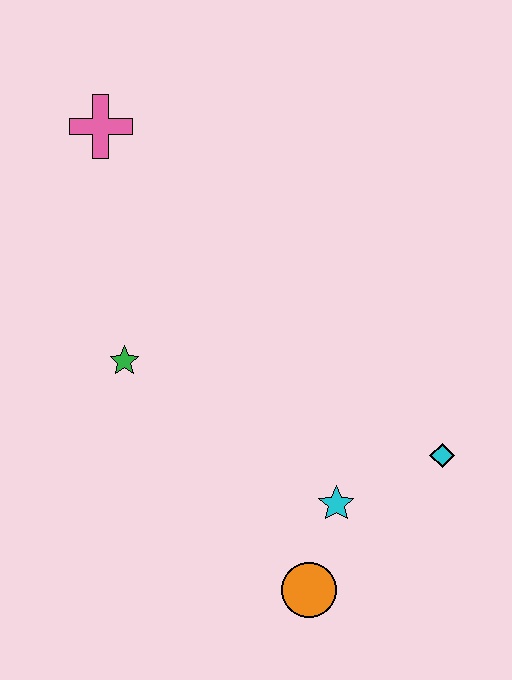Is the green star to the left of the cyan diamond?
Yes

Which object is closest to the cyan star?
The orange circle is closest to the cyan star.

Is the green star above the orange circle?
Yes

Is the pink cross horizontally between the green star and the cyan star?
No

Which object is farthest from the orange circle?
The pink cross is farthest from the orange circle.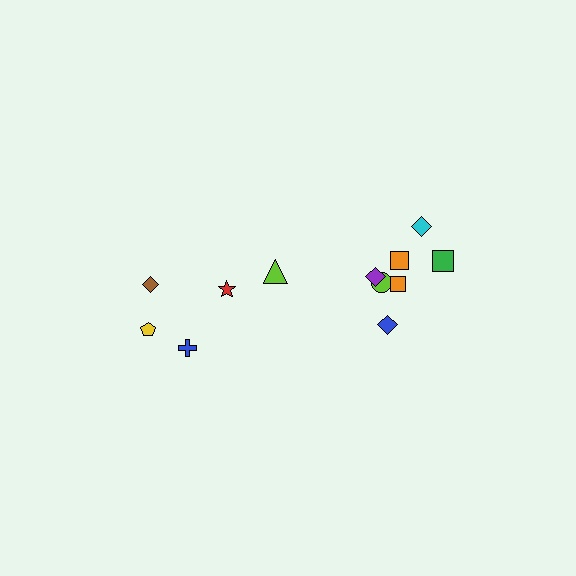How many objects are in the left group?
There are 5 objects.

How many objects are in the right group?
There are 7 objects.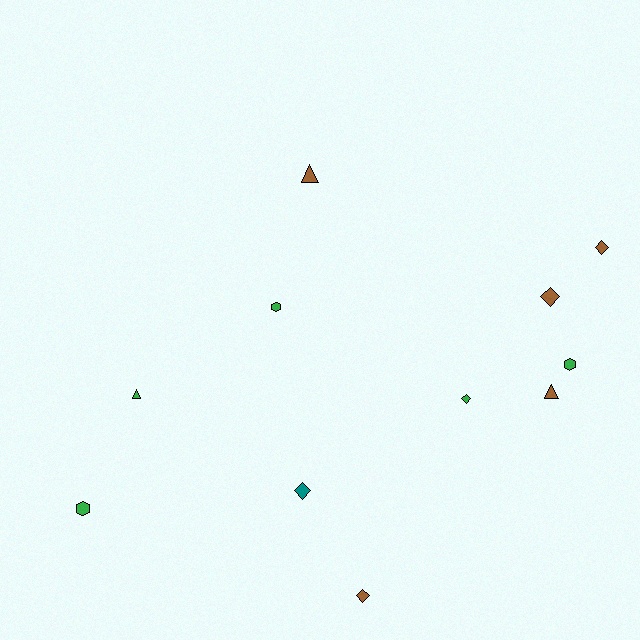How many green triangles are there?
There is 1 green triangle.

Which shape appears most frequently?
Diamond, with 5 objects.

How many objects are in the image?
There are 11 objects.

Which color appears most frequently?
Green, with 5 objects.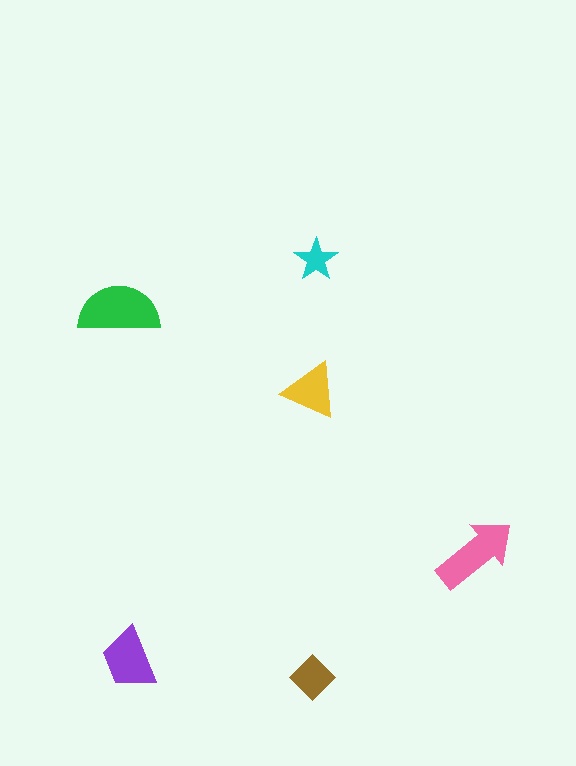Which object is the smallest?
The cyan star.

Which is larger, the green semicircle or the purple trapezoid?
The green semicircle.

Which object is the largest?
The green semicircle.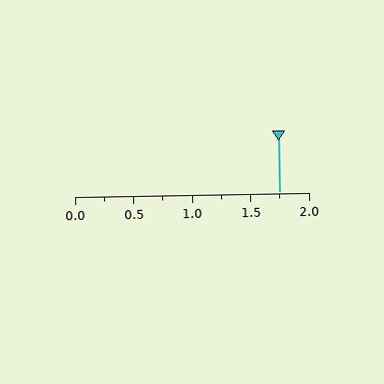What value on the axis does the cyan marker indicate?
The marker indicates approximately 1.75.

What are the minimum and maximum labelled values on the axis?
The axis runs from 0.0 to 2.0.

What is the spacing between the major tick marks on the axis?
The major ticks are spaced 0.5 apart.